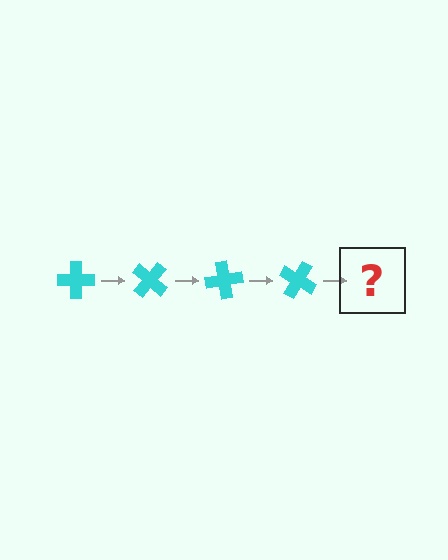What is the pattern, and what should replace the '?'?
The pattern is that the cross rotates 40 degrees each step. The '?' should be a cyan cross rotated 160 degrees.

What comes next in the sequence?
The next element should be a cyan cross rotated 160 degrees.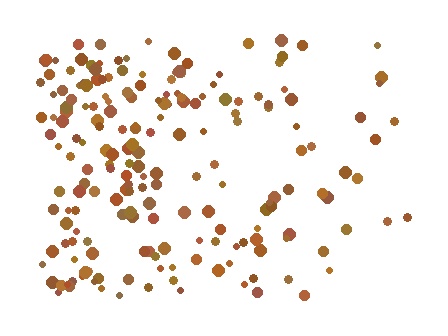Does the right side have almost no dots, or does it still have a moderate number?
Still a moderate number, just noticeably fewer than the left.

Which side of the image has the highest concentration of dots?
The left.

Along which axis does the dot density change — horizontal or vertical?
Horizontal.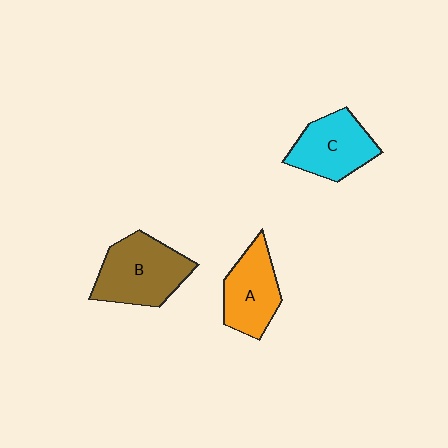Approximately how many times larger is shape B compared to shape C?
Approximately 1.2 times.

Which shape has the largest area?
Shape B (brown).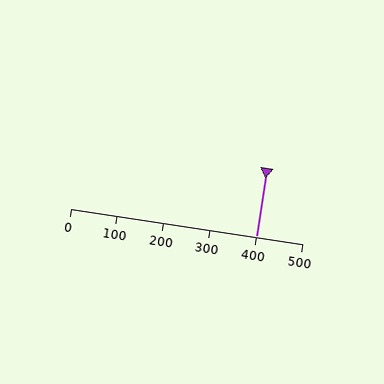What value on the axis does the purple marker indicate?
The marker indicates approximately 400.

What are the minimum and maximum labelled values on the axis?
The axis runs from 0 to 500.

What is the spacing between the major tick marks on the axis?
The major ticks are spaced 100 apart.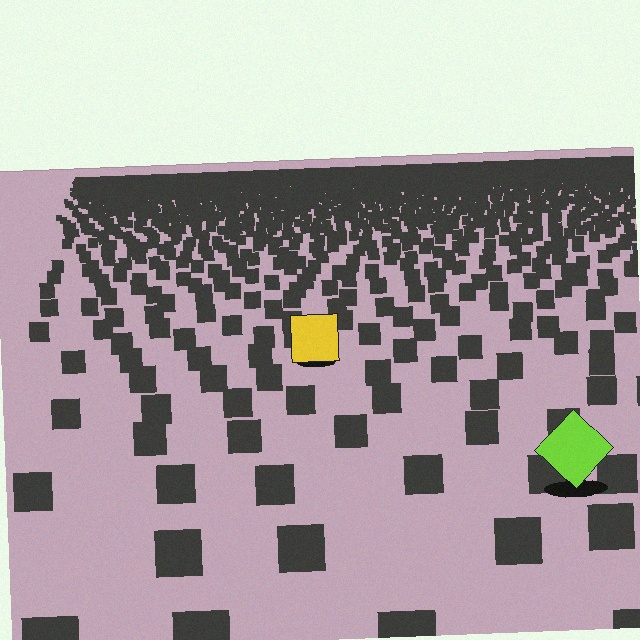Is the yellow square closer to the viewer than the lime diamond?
No. The lime diamond is closer — you can tell from the texture gradient: the ground texture is coarser near it.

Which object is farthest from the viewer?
The yellow square is farthest from the viewer. It appears smaller and the ground texture around it is denser.